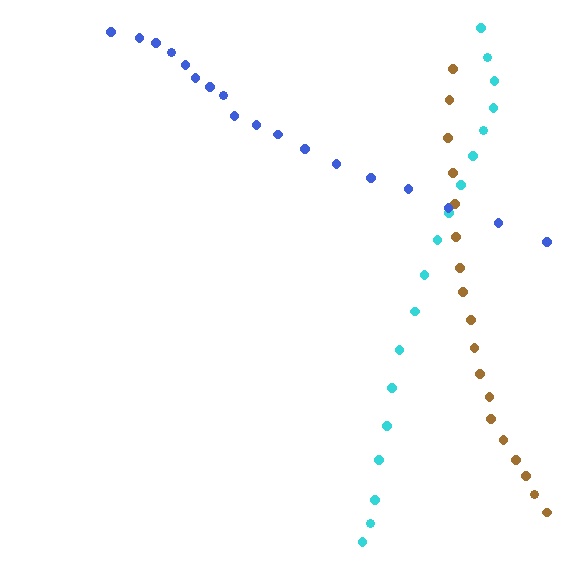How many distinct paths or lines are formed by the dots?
There are 3 distinct paths.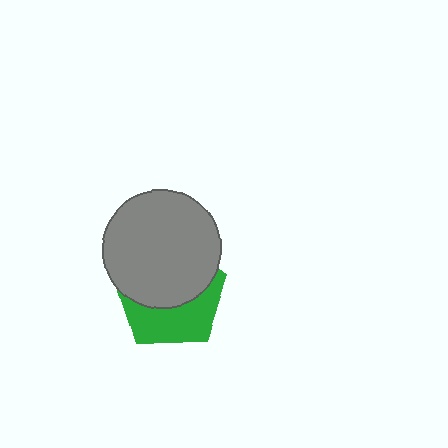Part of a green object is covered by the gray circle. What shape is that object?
It is a pentagon.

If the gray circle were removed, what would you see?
You would see the complete green pentagon.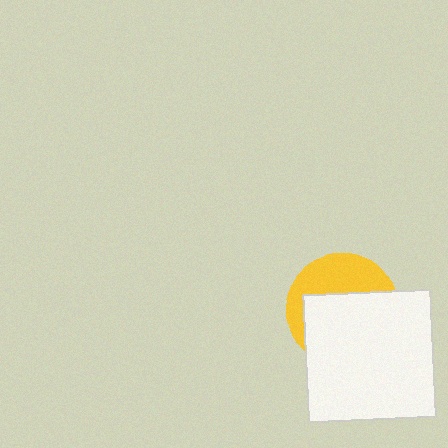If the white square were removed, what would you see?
You would see the complete yellow circle.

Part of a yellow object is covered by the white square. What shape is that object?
It is a circle.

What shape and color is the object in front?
The object in front is a white square.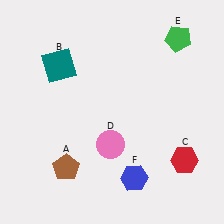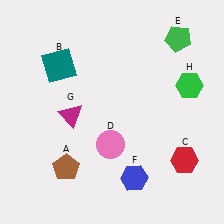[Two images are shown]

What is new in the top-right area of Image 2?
A green hexagon (H) was added in the top-right area of Image 2.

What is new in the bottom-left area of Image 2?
A magenta triangle (G) was added in the bottom-left area of Image 2.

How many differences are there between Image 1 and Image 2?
There are 2 differences between the two images.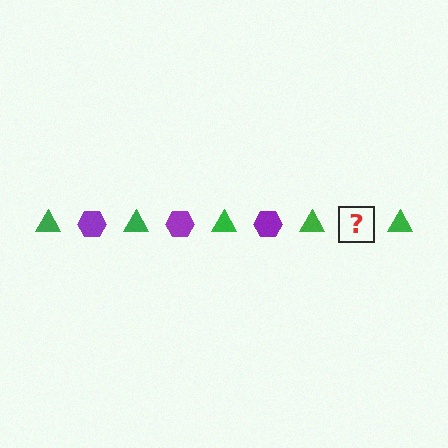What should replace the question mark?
The question mark should be replaced with a purple hexagon.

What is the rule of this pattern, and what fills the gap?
The rule is that the pattern alternates between green triangle and purple hexagon. The gap should be filled with a purple hexagon.